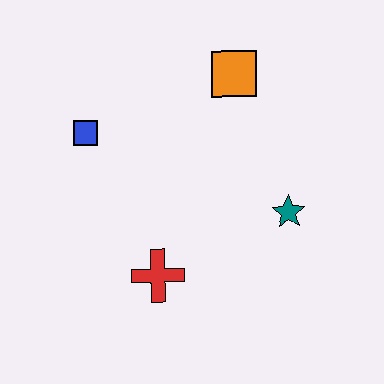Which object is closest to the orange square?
The teal star is closest to the orange square.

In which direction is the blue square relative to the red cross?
The blue square is above the red cross.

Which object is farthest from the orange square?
The red cross is farthest from the orange square.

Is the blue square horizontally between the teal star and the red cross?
No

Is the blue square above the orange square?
No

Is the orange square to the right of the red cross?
Yes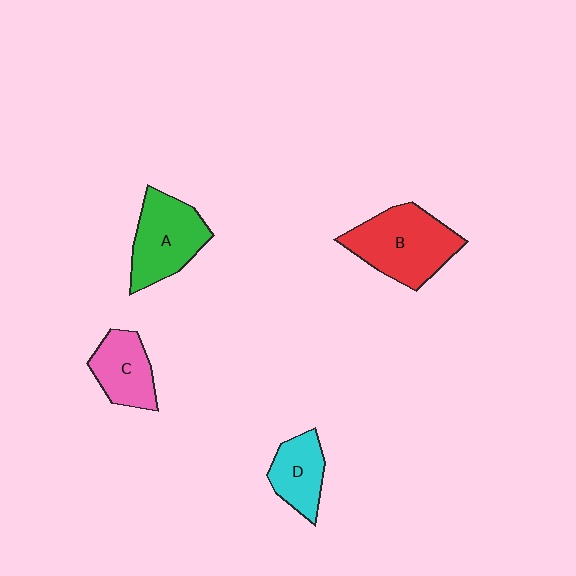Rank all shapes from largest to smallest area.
From largest to smallest: B (red), A (green), C (pink), D (cyan).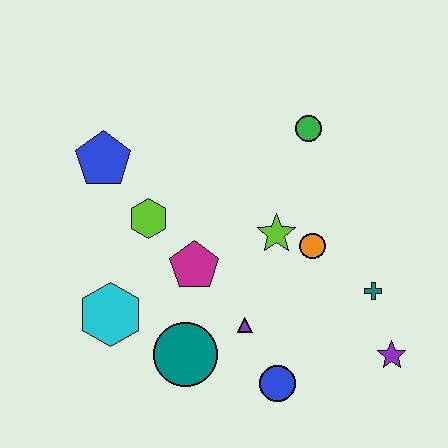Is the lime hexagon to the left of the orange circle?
Yes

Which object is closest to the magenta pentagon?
The lime hexagon is closest to the magenta pentagon.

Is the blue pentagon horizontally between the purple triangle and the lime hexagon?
No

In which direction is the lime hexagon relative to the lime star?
The lime hexagon is to the left of the lime star.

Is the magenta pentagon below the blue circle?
No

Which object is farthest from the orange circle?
The blue pentagon is farthest from the orange circle.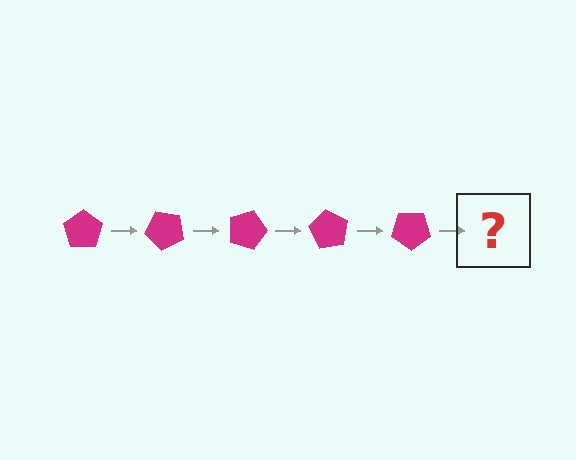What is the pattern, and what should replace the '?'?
The pattern is that the pentagon rotates 45 degrees each step. The '?' should be a magenta pentagon rotated 225 degrees.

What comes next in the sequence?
The next element should be a magenta pentagon rotated 225 degrees.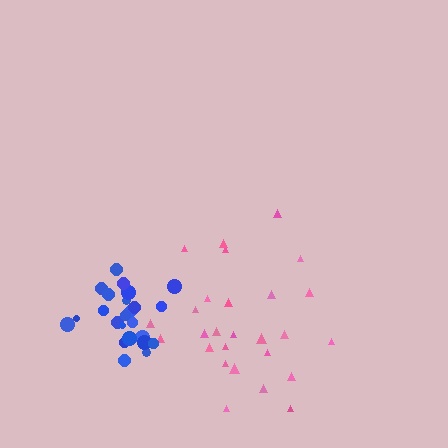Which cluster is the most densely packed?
Blue.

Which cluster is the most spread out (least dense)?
Pink.